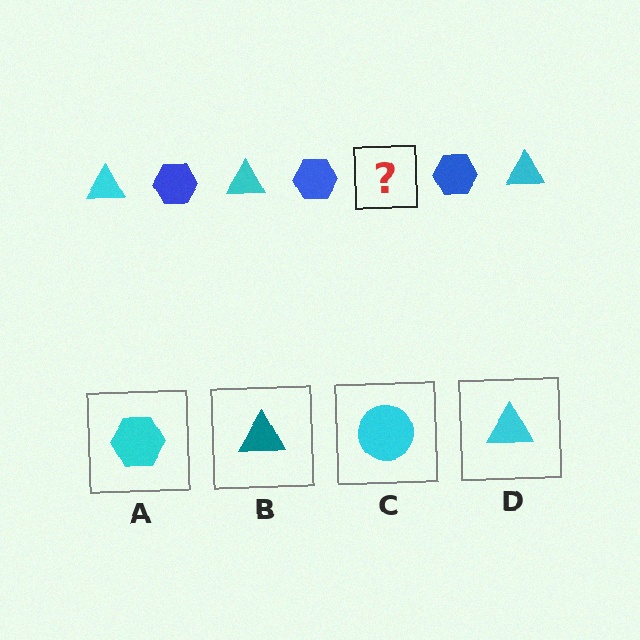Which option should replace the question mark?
Option D.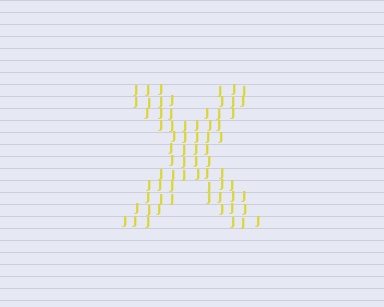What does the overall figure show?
The overall figure shows the letter X.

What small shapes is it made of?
It is made of small letter J's.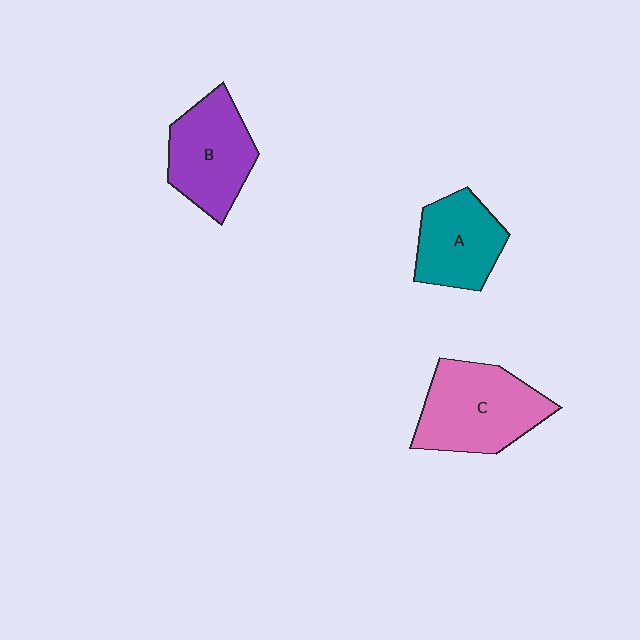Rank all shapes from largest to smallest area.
From largest to smallest: C (pink), B (purple), A (teal).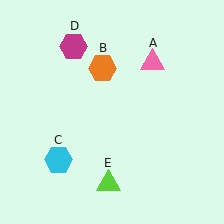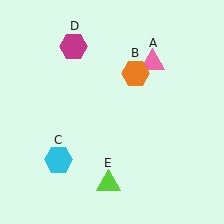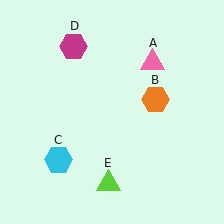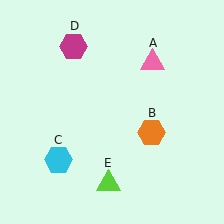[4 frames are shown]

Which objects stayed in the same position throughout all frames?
Pink triangle (object A) and cyan hexagon (object C) and magenta hexagon (object D) and lime triangle (object E) remained stationary.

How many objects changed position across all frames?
1 object changed position: orange hexagon (object B).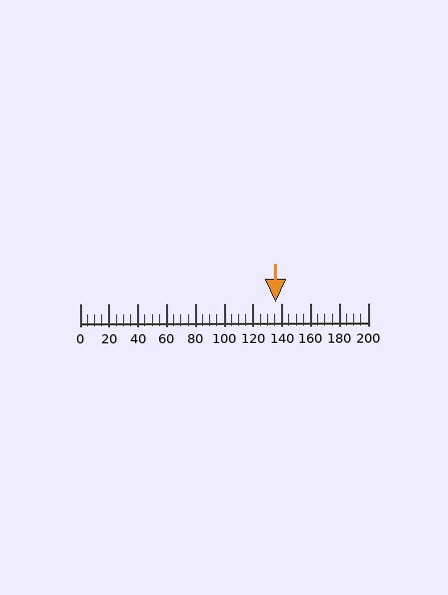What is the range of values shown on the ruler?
The ruler shows values from 0 to 200.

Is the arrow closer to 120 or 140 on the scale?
The arrow is closer to 140.